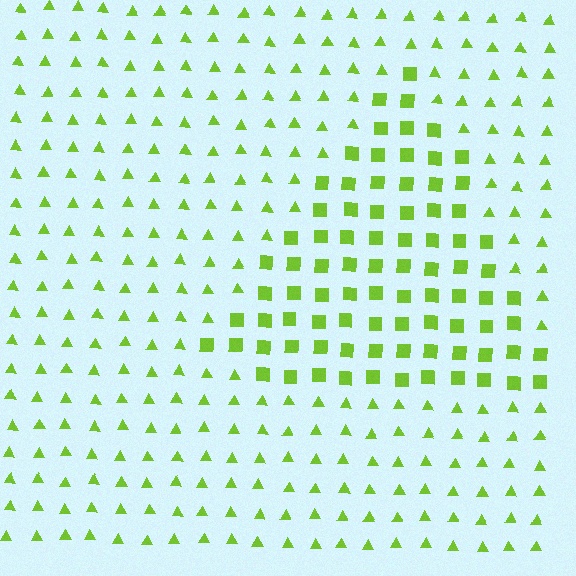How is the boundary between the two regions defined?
The boundary is defined by a change in element shape: squares inside vs. triangles outside. All elements share the same color and spacing.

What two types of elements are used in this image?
The image uses squares inside the triangle region and triangles outside it.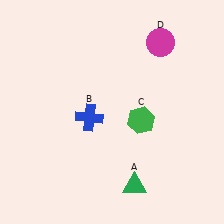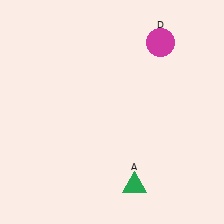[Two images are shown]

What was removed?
The blue cross (B), the green hexagon (C) were removed in Image 2.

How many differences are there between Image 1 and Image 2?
There are 2 differences between the two images.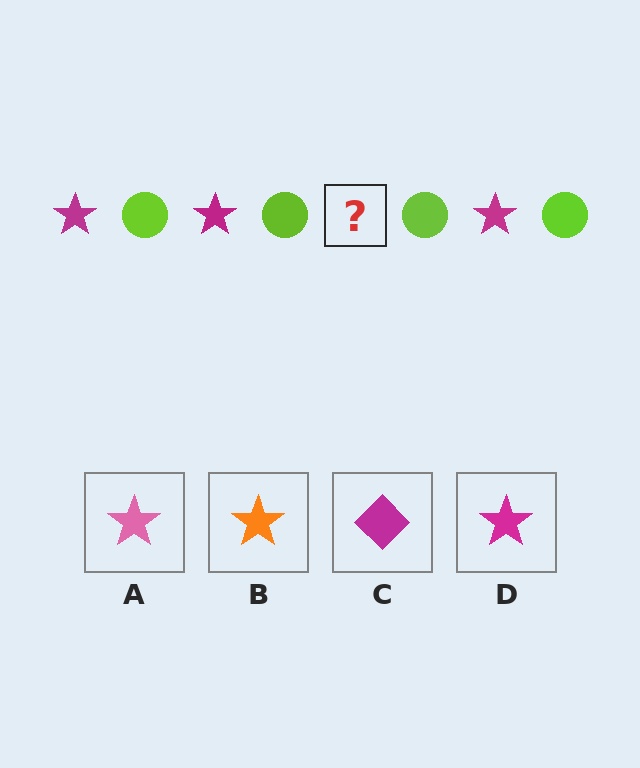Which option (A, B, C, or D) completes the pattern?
D.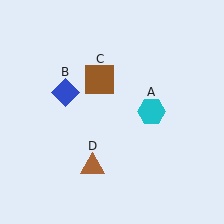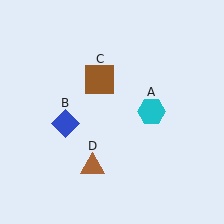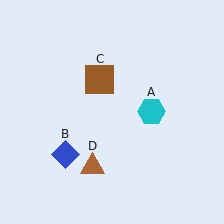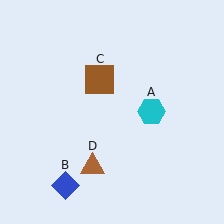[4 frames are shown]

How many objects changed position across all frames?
1 object changed position: blue diamond (object B).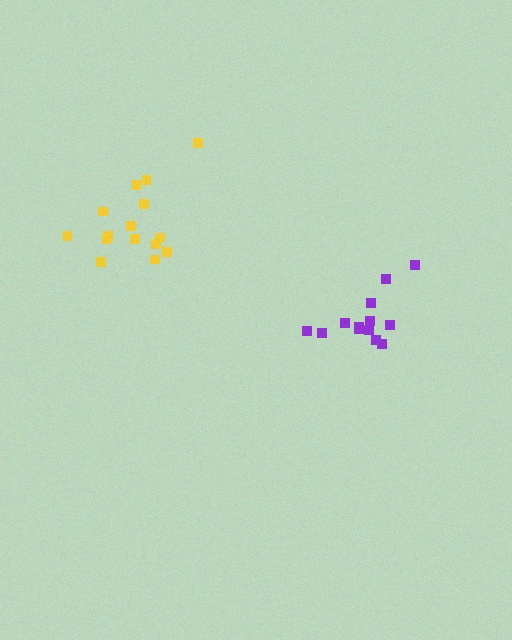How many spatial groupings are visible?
There are 2 spatial groupings.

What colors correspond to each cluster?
The clusters are colored: yellow, purple.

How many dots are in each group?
Group 1: 15 dots, Group 2: 13 dots (28 total).